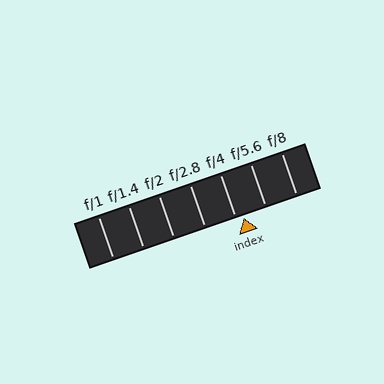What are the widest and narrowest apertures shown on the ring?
The widest aperture shown is f/1 and the narrowest is f/8.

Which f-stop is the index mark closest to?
The index mark is closest to f/4.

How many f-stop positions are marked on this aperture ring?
There are 7 f-stop positions marked.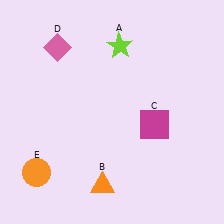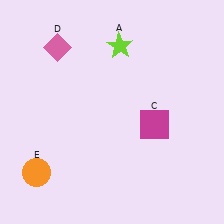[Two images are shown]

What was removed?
The orange triangle (B) was removed in Image 2.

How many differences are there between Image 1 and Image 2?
There is 1 difference between the two images.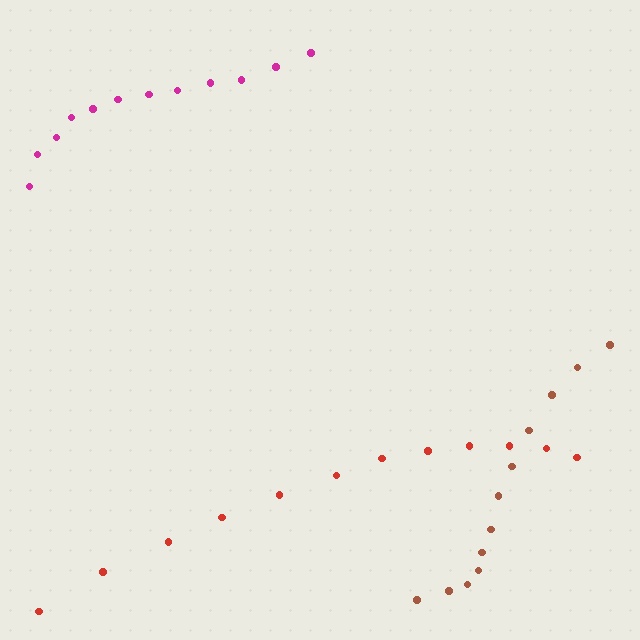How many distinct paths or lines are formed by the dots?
There are 3 distinct paths.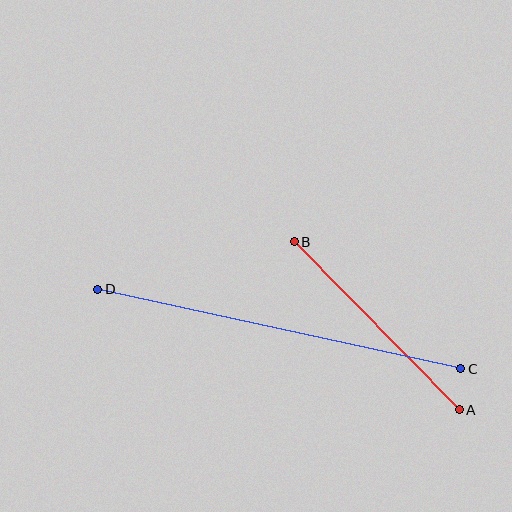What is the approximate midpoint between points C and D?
The midpoint is at approximately (279, 329) pixels.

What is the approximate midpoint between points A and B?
The midpoint is at approximately (377, 326) pixels.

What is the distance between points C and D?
The distance is approximately 372 pixels.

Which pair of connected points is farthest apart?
Points C and D are farthest apart.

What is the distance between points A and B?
The distance is approximately 235 pixels.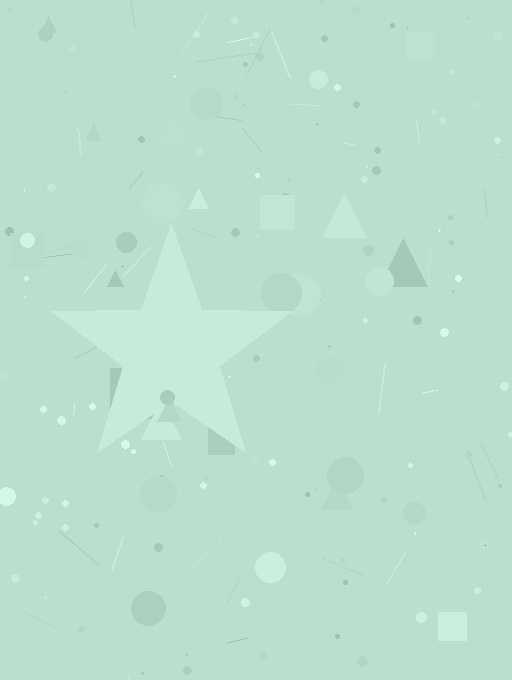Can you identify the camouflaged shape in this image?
The camouflaged shape is a star.